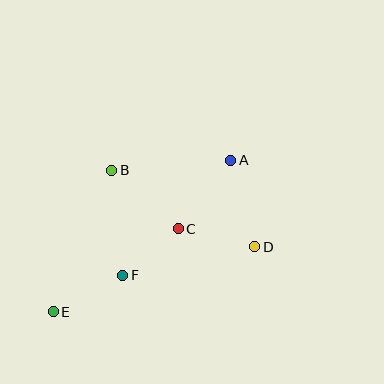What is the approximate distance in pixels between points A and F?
The distance between A and F is approximately 158 pixels.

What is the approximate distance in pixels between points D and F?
The distance between D and F is approximately 135 pixels.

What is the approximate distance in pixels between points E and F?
The distance between E and F is approximately 79 pixels.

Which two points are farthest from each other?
Points A and E are farthest from each other.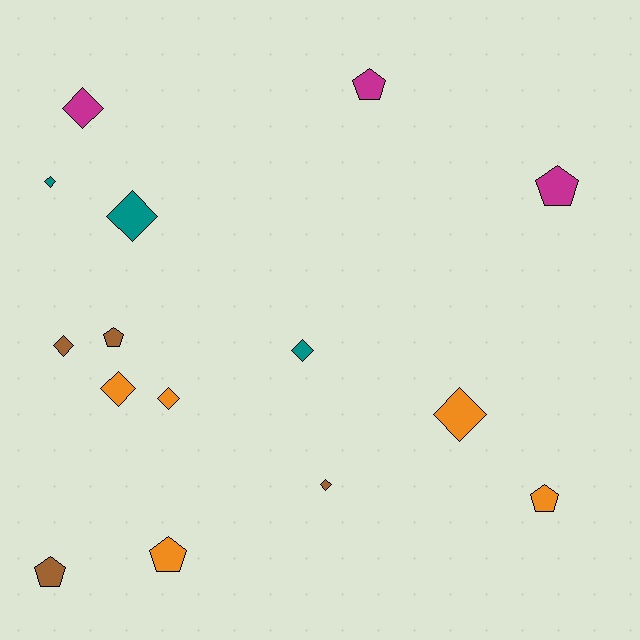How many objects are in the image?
There are 15 objects.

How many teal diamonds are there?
There are 3 teal diamonds.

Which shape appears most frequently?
Diamond, with 9 objects.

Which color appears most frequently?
Orange, with 5 objects.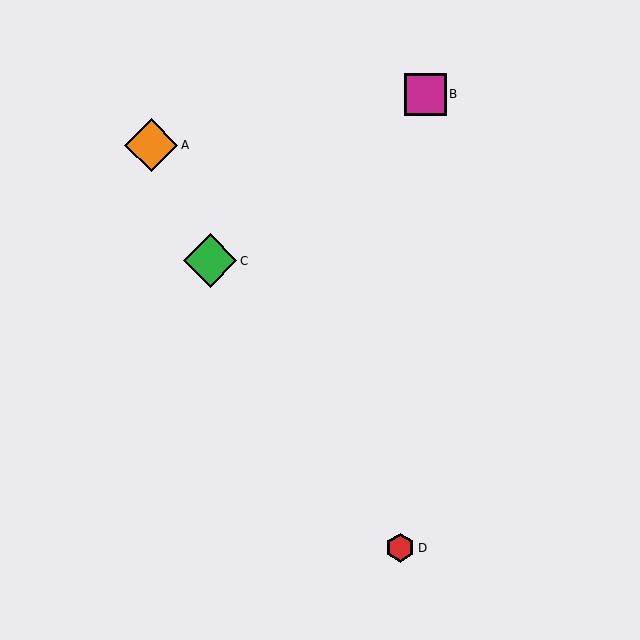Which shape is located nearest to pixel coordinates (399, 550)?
The red hexagon (labeled D) at (400, 548) is nearest to that location.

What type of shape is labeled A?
Shape A is an orange diamond.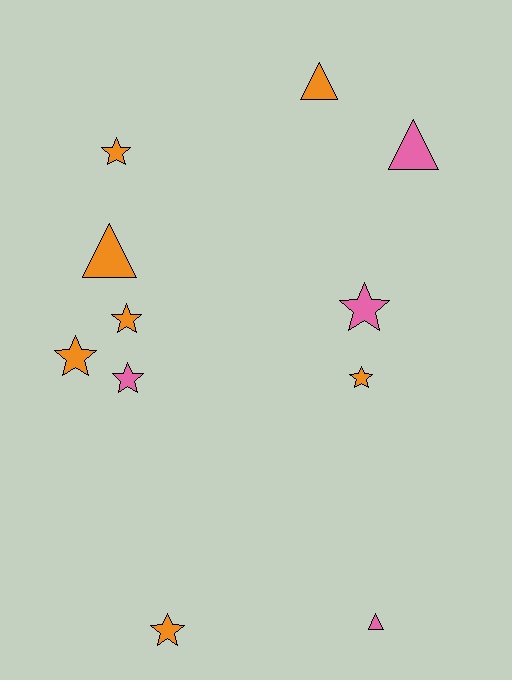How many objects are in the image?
There are 11 objects.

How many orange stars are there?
There are 5 orange stars.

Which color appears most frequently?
Orange, with 7 objects.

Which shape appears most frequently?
Star, with 7 objects.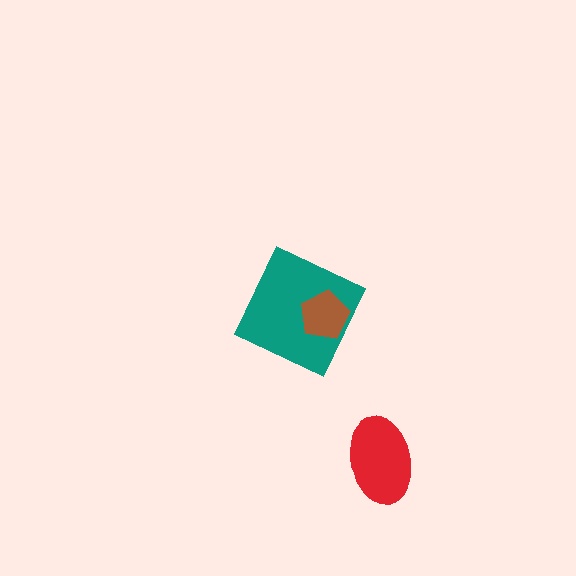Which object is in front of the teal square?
The brown pentagon is in front of the teal square.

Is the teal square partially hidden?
Yes, it is partially covered by another shape.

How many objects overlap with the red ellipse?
0 objects overlap with the red ellipse.